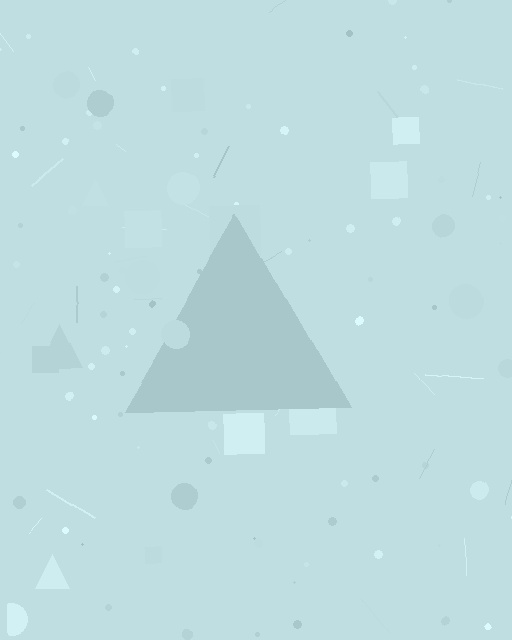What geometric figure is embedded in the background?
A triangle is embedded in the background.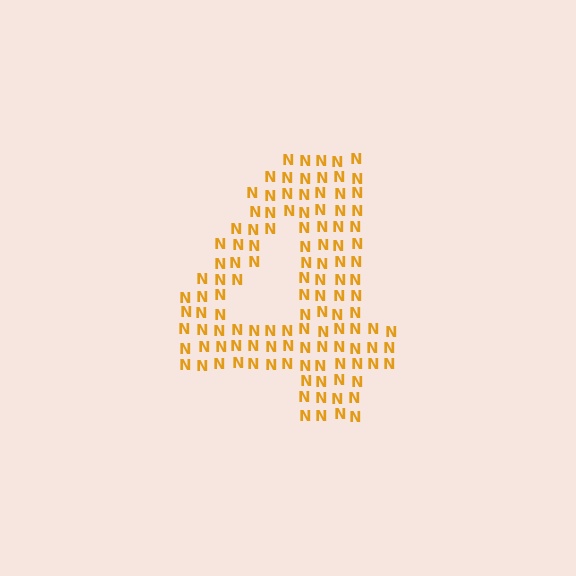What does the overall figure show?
The overall figure shows the digit 4.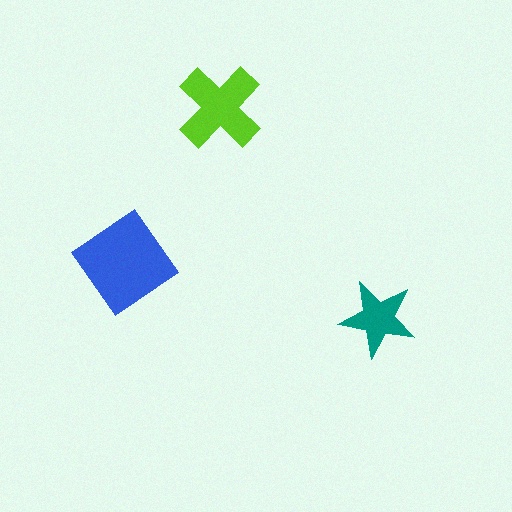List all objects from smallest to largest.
The teal star, the lime cross, the blue diamond.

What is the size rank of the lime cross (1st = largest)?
2nd.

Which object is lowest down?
The teal star is bottommost.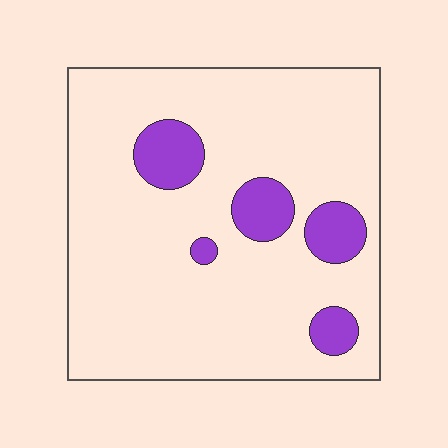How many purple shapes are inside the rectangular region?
5.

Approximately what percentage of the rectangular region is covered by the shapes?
Approximately 15%.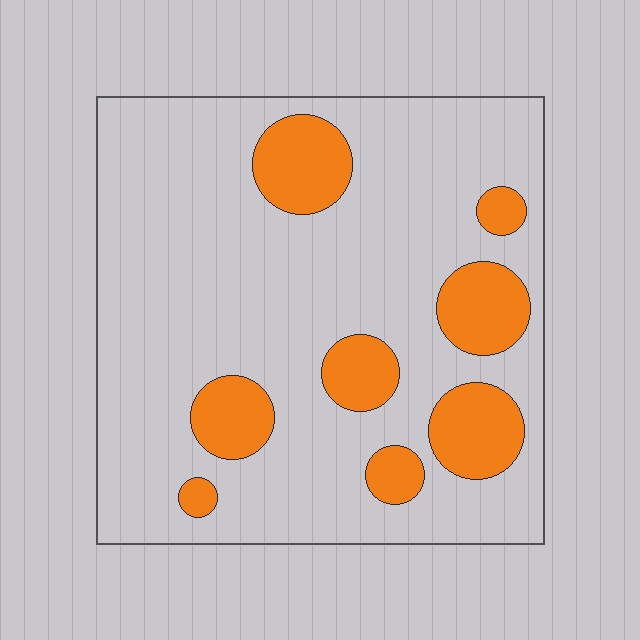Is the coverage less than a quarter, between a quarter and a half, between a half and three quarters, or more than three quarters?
Less than a quarter.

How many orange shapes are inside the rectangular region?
8.